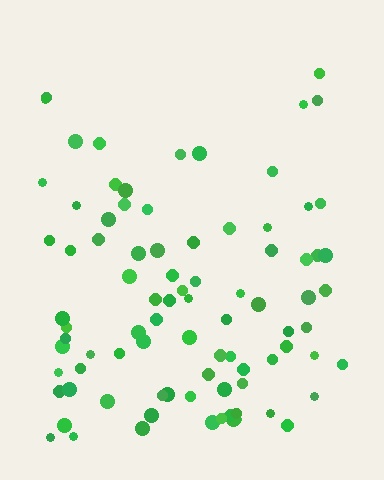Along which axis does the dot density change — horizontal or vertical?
Vertical.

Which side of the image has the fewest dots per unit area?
The top.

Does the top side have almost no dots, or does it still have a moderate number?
Still a moderate number, just noticeably fewer than the bottom.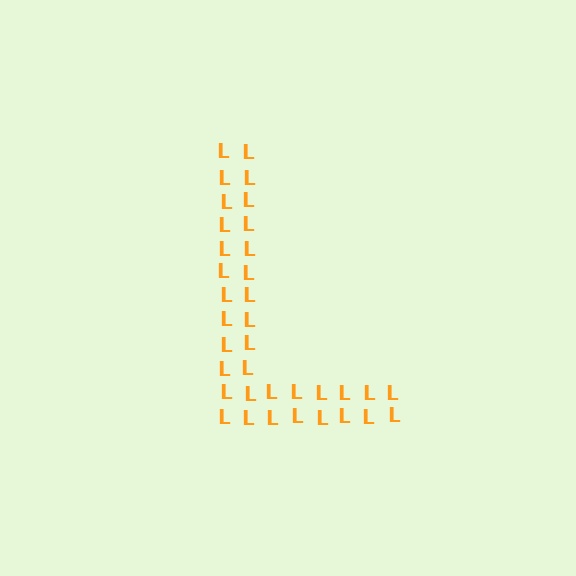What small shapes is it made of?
It is made of small letter L's.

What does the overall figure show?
The overall figure shows the letter L.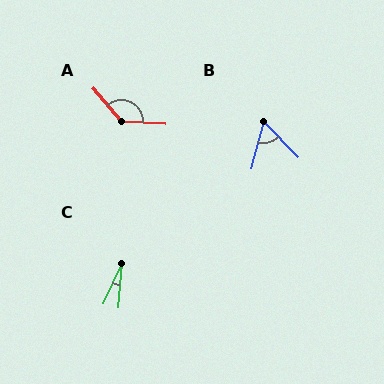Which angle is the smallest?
C, at approximately 20 degrees.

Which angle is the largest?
A, at approximately 134 degrees.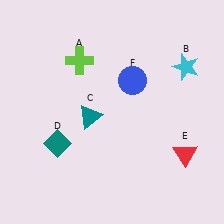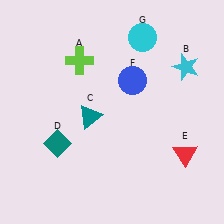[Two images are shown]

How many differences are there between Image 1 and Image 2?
There is 1 difference between the two images.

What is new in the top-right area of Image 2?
A cyan circle (G) was added in the top-right area of Image 2.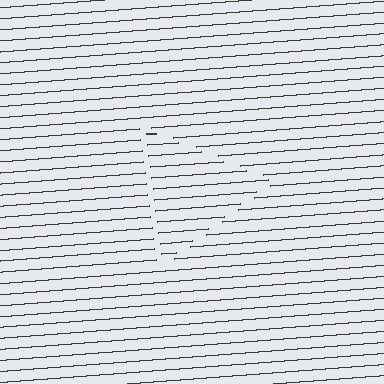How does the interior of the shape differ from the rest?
The interior of the shape contains the same grating, shifted by half a period — the contour is defined by the phase discontinuity where line-ends from the inner and outer gratings abut.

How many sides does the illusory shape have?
3 sides — the line-ends trace a triangle.